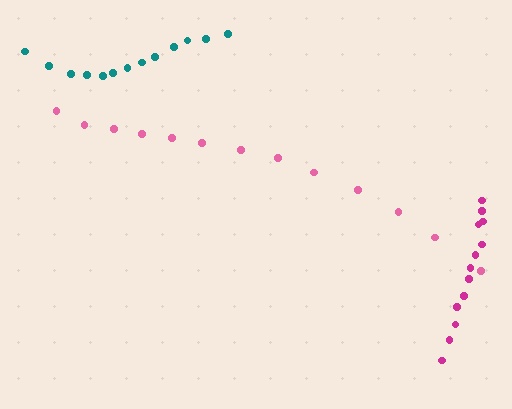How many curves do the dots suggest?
There are 3 distinct paths.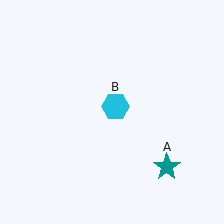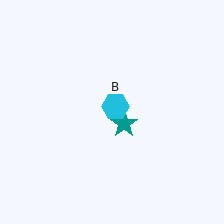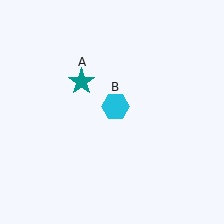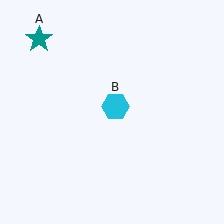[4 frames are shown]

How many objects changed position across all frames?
1 object changed position: teal star (object A).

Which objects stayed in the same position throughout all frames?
Cyan hexagon (object B) remained stationary.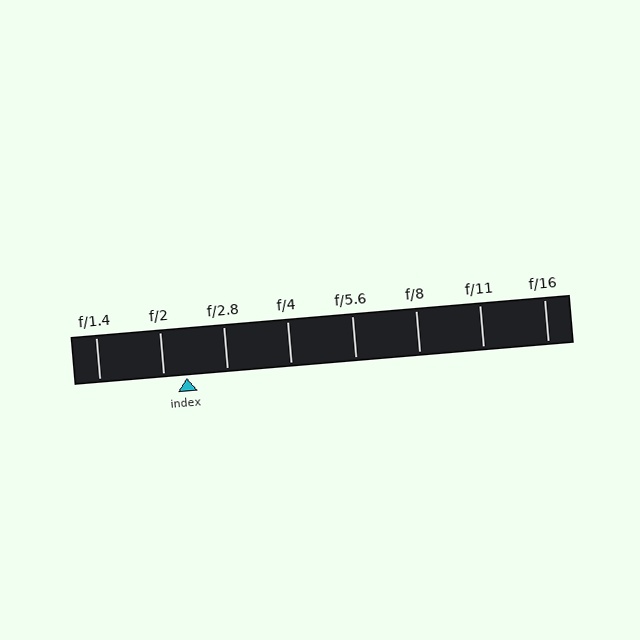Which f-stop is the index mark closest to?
The index mark is closest to f/2.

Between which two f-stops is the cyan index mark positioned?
The index mark is between f/2 and f/2.8.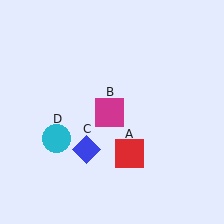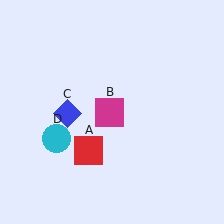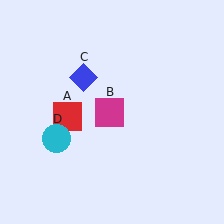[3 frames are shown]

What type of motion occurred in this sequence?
The red square (object A), blue diamond (object C) rotated clockwise around the center of the scene.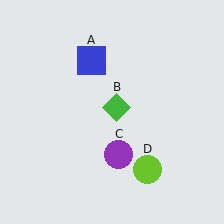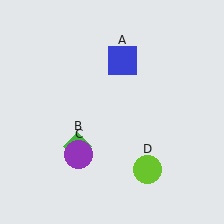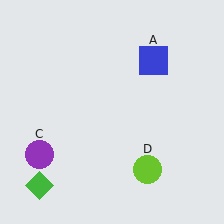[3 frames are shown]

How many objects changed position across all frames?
3 objects changed position: blue square (object A), green diamond (object B), purple circle (object C).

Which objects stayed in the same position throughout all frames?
Lime circle (object D) remained stationary.